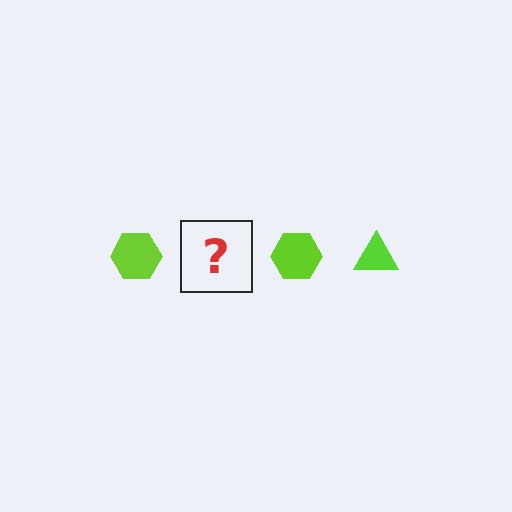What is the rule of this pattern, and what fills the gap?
The rule is that the pattern cycles through hexagon, triangle shapes in lime. The gap should be filled with a lime triangle.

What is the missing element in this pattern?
The missing element is a lime triangle.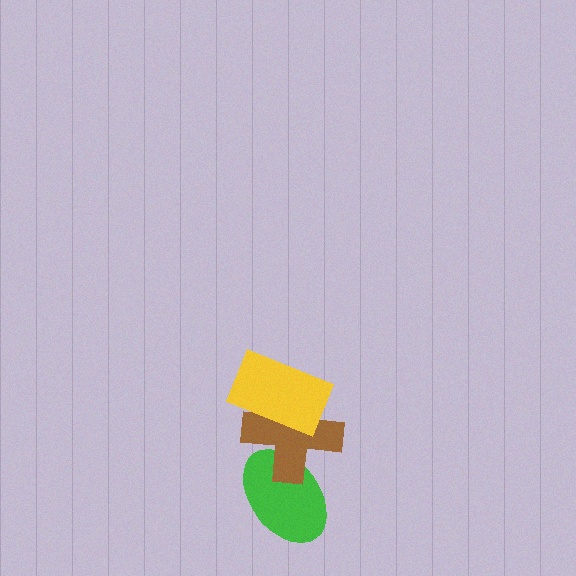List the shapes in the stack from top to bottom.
From top to bottom: the yellow rectangle, the brown cross, the green ellipse.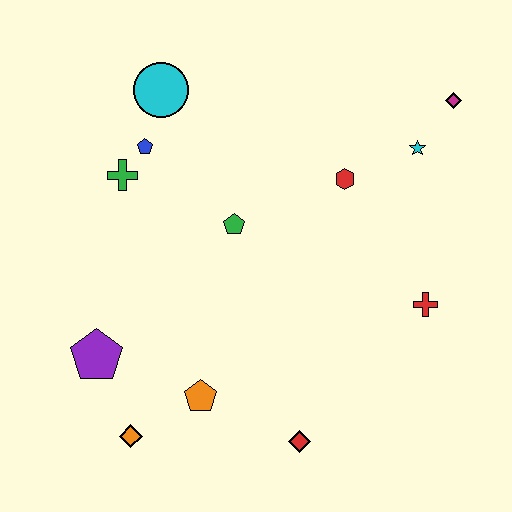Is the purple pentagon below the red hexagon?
Yes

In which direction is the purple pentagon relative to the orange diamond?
The purple pentagon is above the orange diamond.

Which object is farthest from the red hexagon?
The orange diamond is farthest from the red hexagon.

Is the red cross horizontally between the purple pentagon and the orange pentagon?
No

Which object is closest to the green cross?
The blue pentagon is closest to the green cross.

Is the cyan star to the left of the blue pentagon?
No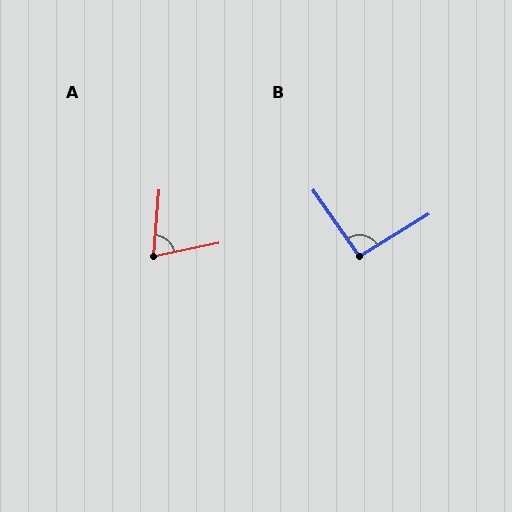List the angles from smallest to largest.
A (74°), B (93°).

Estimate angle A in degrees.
Approximately 74 degrees.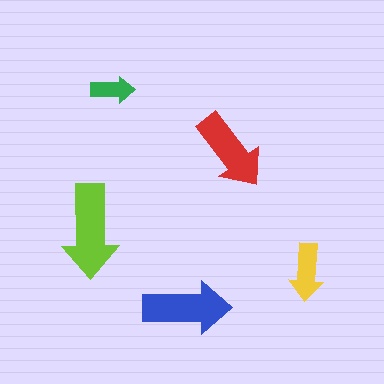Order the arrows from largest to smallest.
the lime one, the blue one, the red one, the yellow one, the green one.